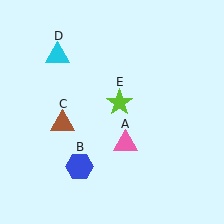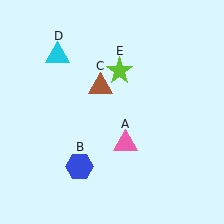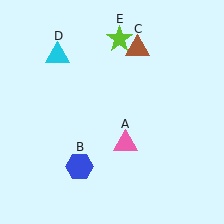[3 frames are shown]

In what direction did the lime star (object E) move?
The lime star (object E) moved up.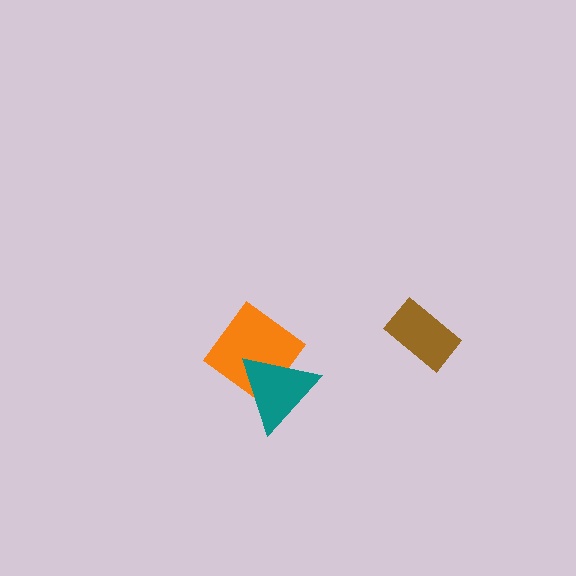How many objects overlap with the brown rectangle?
0 objects overlap with the brown rectangle.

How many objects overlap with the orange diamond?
1 object overlaps with the orange diamond.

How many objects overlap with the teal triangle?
1 object overlaps with the teal triangle.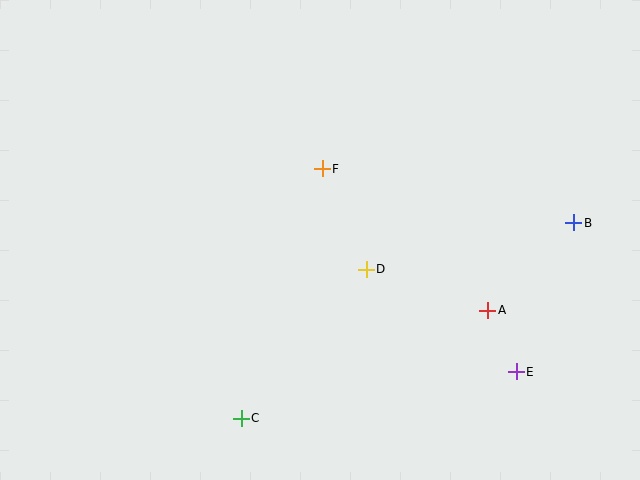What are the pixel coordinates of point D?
Point D is at (366, 269).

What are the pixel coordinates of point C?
Point C is at (241, 418).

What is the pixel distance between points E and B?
The distance between E and B is 160 pixels.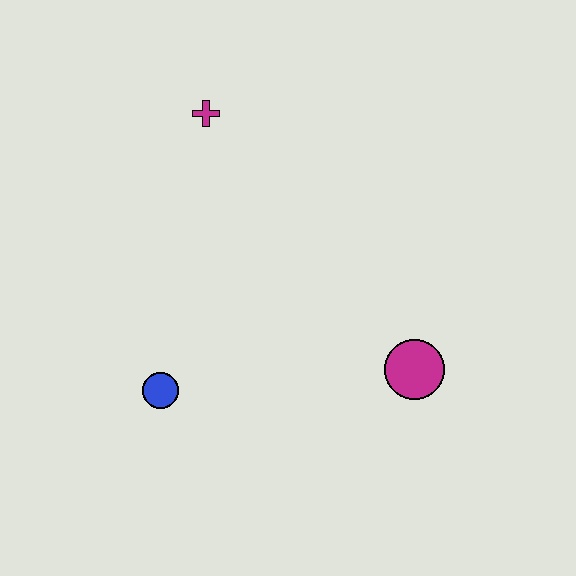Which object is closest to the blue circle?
The magenta circle is closest to the blue circle.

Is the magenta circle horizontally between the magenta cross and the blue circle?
No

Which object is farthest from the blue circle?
The magenta cross is farthest from the blue circle.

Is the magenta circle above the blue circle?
Yes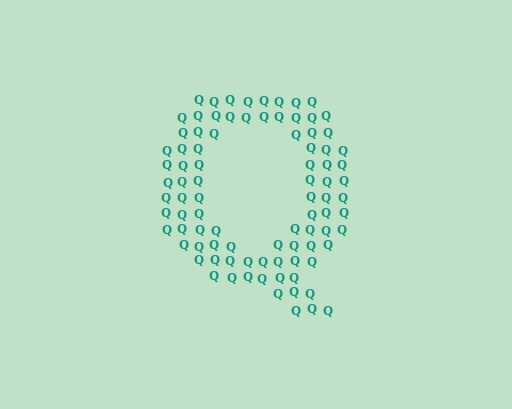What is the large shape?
The large shape is the letter Q.